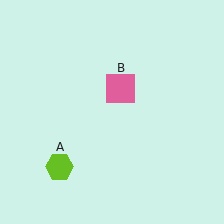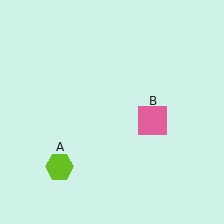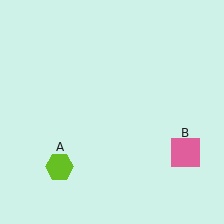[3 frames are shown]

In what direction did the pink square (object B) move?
The pink square (object B) moved down and to the right.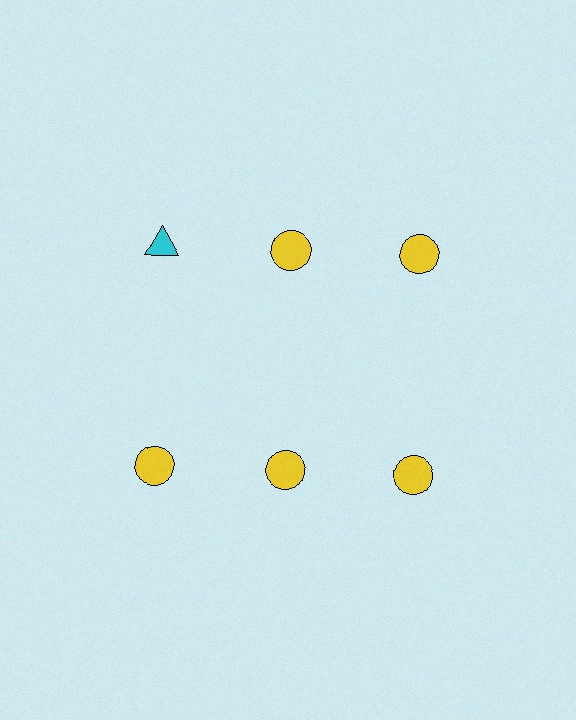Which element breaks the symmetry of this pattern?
The cyan triangle in the top row, leftmost column breaks the symmetry. All other shapes are yellow circles.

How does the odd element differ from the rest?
It differs in both color (cyan instead of yellow) and shape (triangle instead of circle).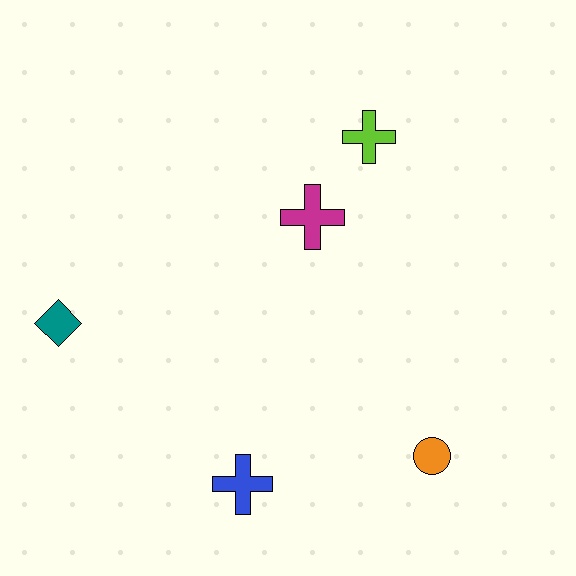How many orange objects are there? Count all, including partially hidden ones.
There is 1 orange object.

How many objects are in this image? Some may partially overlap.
There are 5 objects.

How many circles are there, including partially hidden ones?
There is 1 circle.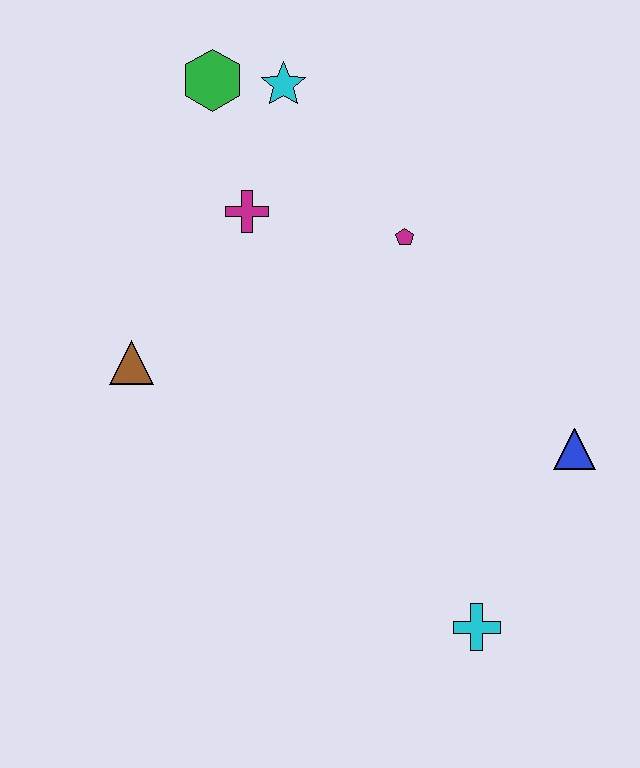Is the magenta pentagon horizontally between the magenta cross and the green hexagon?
No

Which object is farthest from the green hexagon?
The cyan cross is farthest from the green hexagon.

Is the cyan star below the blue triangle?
No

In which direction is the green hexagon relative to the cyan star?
The green hexagon is to the left of the cyan star.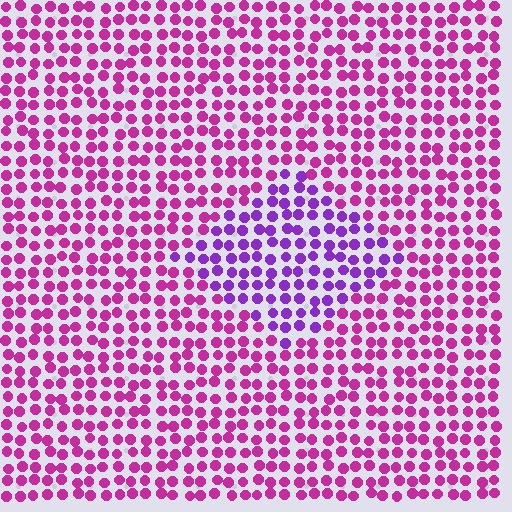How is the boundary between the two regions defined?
The boundary is defined purely by a slight shift in hue (about 38 degrees). Spacing, size, and orientation are identical on both sides.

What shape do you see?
I see a diamond.